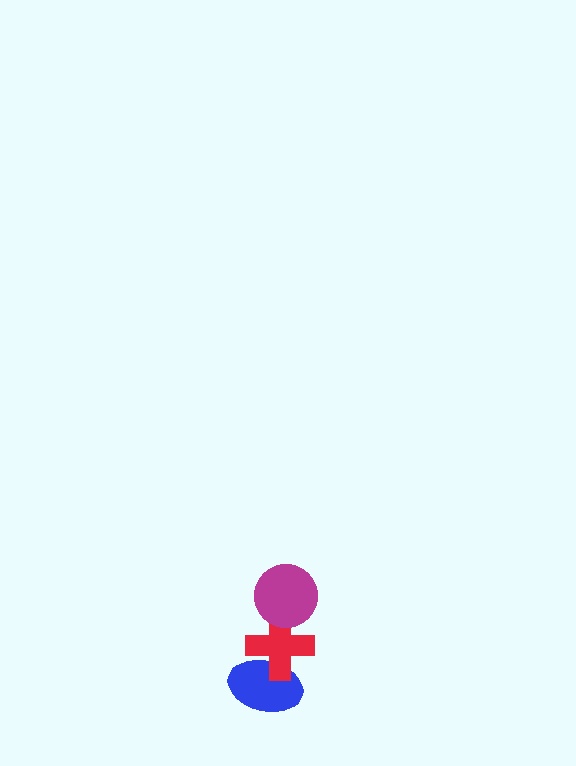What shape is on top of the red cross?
The magenta circle is on top of the red cross.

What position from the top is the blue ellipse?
The blue ellipse is 3rd from the top.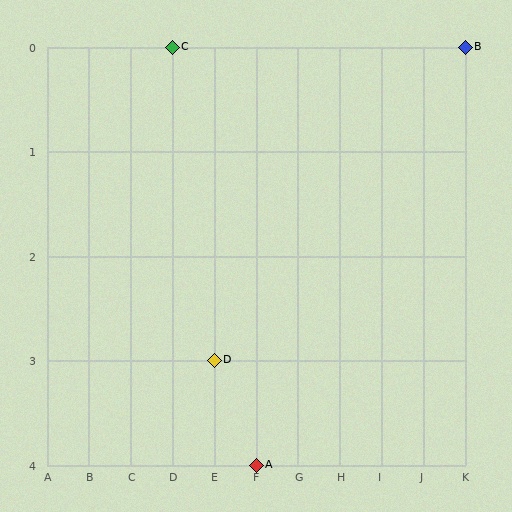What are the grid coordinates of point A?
Point A is at grid coordinates (F, 4).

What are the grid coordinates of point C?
Point C is at grid coordinates (D, 0).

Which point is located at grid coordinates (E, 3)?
Point D is at (E, 3).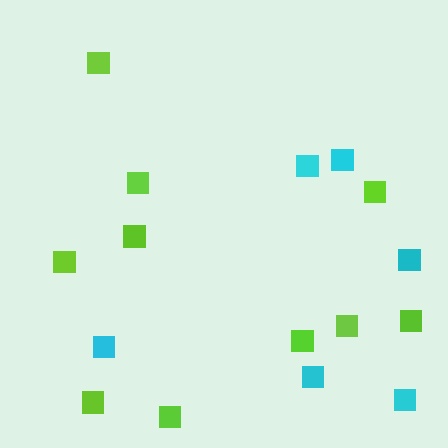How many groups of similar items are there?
There are 2 groups: one group of lime squares (10) and one group of cyan squares (6).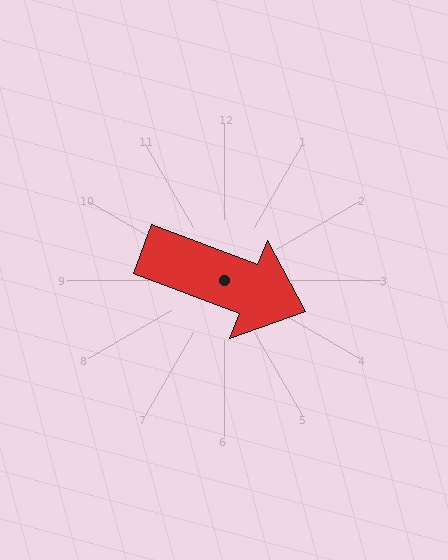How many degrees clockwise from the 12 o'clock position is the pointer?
Approximately 111 degrees.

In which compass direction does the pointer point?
East.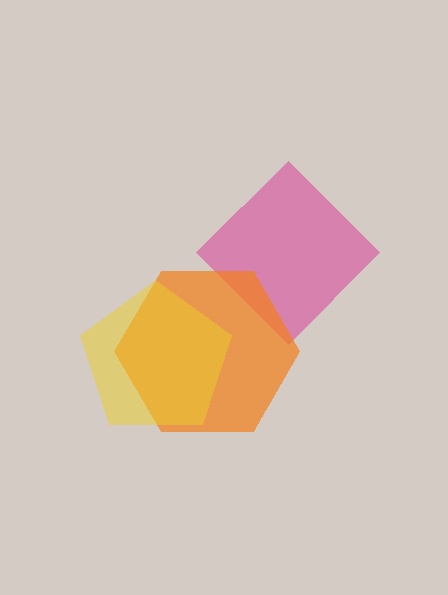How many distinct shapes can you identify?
There are 3 distinct shapes: a pink diamond, an orange hexagon, a yellow pentagon.